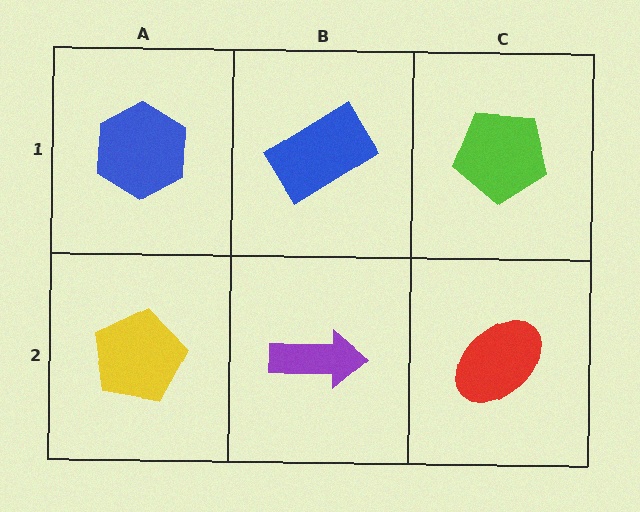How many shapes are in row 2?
3 shapes.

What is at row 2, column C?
A red ellipse.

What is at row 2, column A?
A yellow pentagon.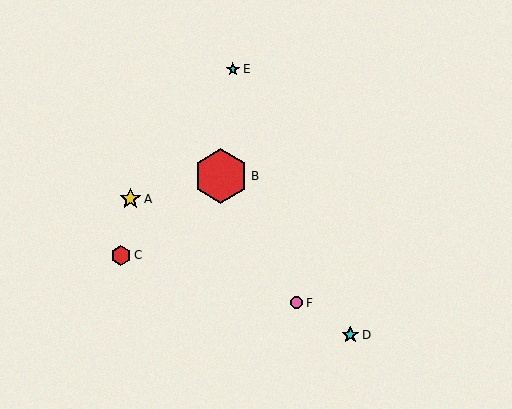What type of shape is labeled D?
Shape D is a cyan star.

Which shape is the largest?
The red hexagon (labeled B) is the largest.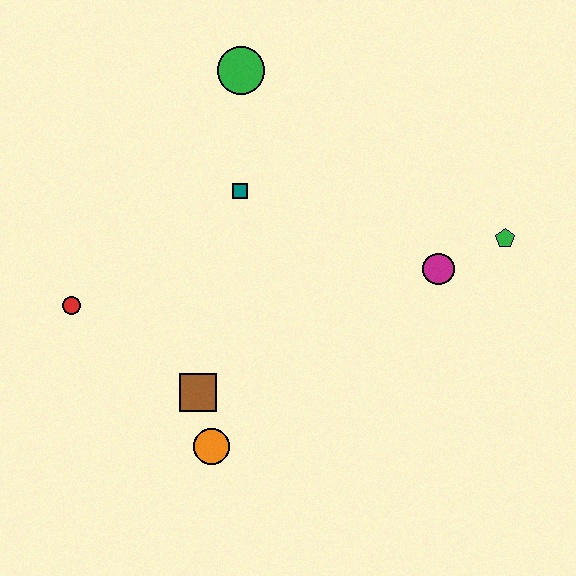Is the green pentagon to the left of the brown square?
No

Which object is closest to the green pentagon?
The magenta circle is closest to the green pentagon.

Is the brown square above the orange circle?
Yes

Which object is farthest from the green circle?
The orange circle is farthest from the green circle.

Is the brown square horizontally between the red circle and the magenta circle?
Yes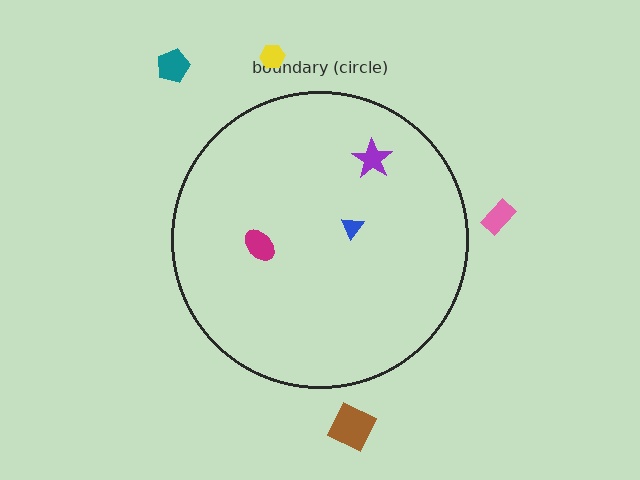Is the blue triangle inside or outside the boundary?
Inside.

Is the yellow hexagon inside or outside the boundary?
Outside.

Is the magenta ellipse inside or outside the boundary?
Inside.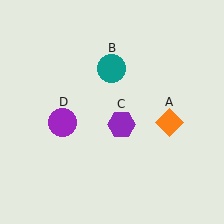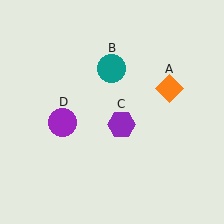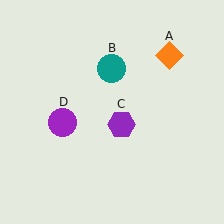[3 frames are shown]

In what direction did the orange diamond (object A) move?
The orange diamond (object A) moved up.